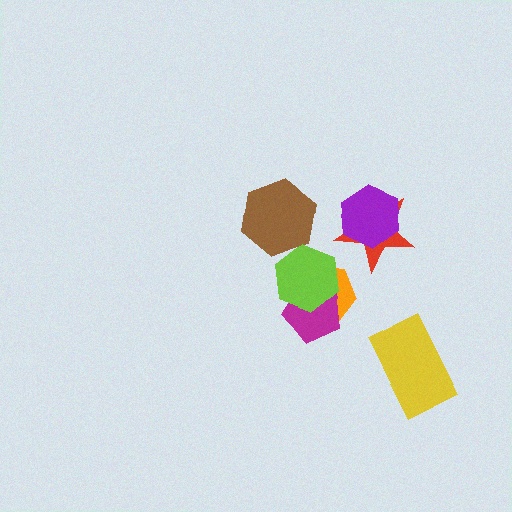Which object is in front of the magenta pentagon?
The lime hexagon is in front of the magenta pentagon.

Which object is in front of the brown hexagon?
The lime hexagon is in front of the brown hexagon.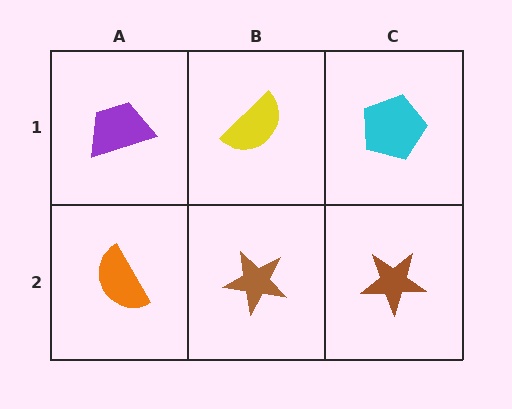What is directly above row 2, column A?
A purple trapezoid.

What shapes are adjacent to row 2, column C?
A cyan pentagon (row 1, column C), a brown star (row 2, column B).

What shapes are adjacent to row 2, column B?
A yellow semicircle (row 1, column B), an orange semicircle (row 2, column A), a brown star (row 2, column C).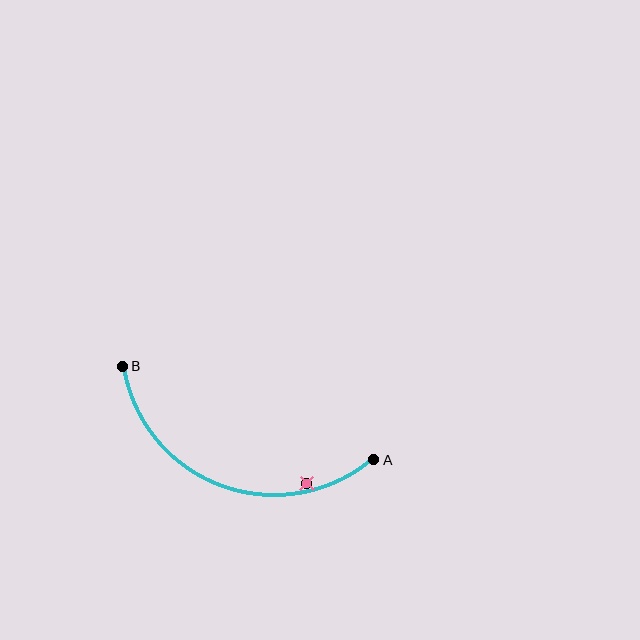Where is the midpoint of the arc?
The arc midpoint is the point on the curve farthest from the straight line joining A and B. It sits below that line.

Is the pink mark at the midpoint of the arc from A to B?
No — the pink mark does not lie on the arc at all. It sits slightly inside the curve.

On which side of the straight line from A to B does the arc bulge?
The arc bulges below the straight line connecting A and B.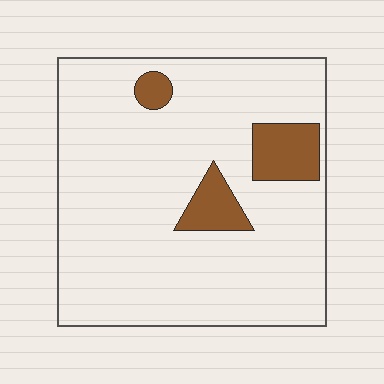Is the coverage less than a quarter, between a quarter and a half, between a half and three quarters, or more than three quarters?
Less than a quarter.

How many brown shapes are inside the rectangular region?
3.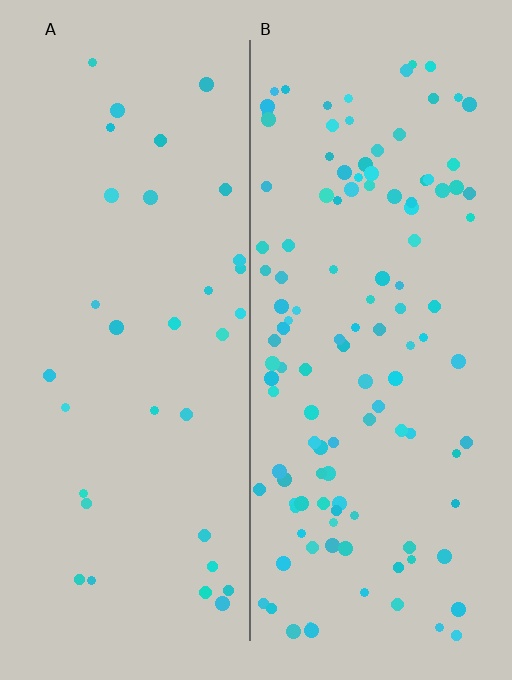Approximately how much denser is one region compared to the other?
Approximately 3.6× — region B over region A.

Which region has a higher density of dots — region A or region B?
B (the right).